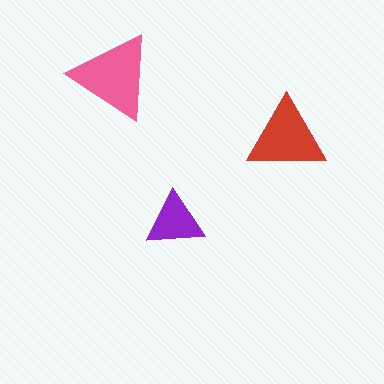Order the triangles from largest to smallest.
the pink one, the red one, the purple one.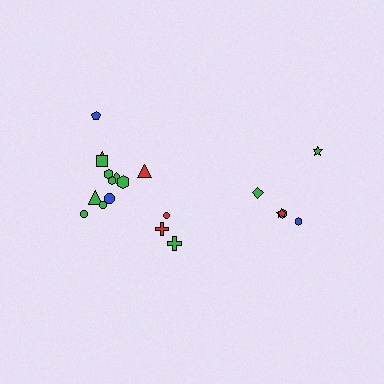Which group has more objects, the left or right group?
The left group.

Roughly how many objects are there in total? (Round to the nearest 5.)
Roughly 20 objects in total.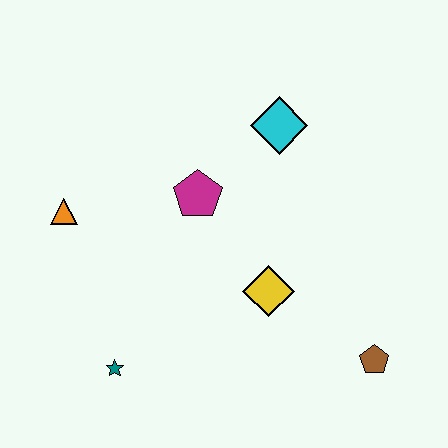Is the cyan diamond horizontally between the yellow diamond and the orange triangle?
No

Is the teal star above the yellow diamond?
No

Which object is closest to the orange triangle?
The magenta pentagon is closest to the orange triangle.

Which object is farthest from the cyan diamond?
The teal star is farthest from the cyan diamond.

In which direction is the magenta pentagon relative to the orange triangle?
The magenta pentagon is to the right of the orange triangle.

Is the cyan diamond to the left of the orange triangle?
No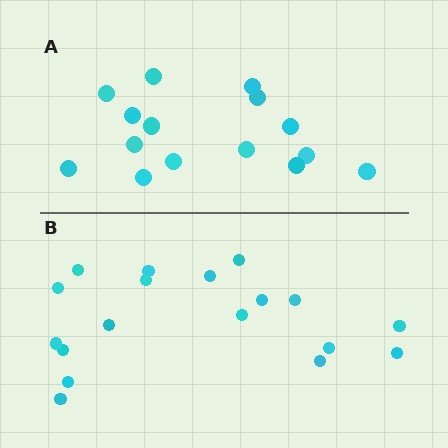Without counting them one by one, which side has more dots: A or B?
Region B (the bottom region) has more dots.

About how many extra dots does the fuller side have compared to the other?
Region B has just a few more — roughly 2 or 3 more dots than region A.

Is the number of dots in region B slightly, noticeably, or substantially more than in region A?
Region B has only slightly more — the two regions are fairly close. The ratio is roughly 1.2 to 1.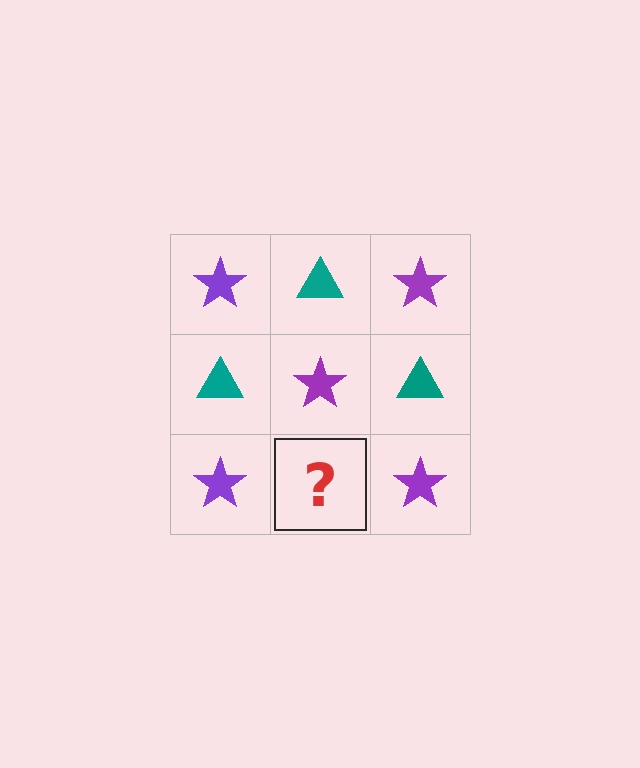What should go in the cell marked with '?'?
The missing cell should contain a teal triangle.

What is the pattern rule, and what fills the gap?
The rule is that it alternates purple star and teal triangle in a checkerboard pattern. The gap should be filled with a teal triangle.